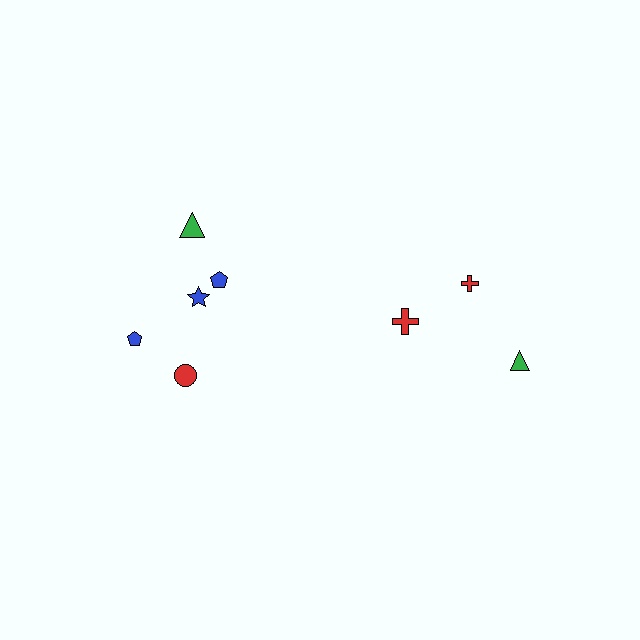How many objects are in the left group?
There are 5 objects.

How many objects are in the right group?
There are 3 objects.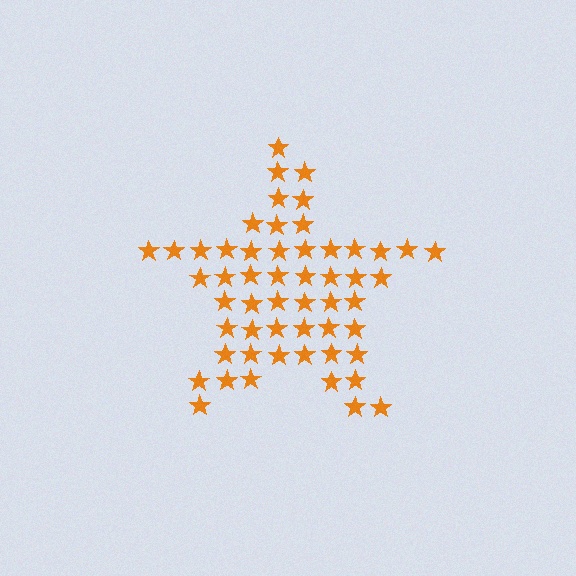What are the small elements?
The small elements are stars.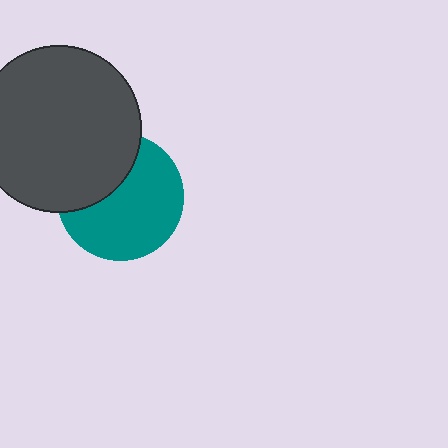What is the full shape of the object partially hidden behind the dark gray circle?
The partially hidden object is a teal circle.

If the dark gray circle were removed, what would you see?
You would see the complete teal circle.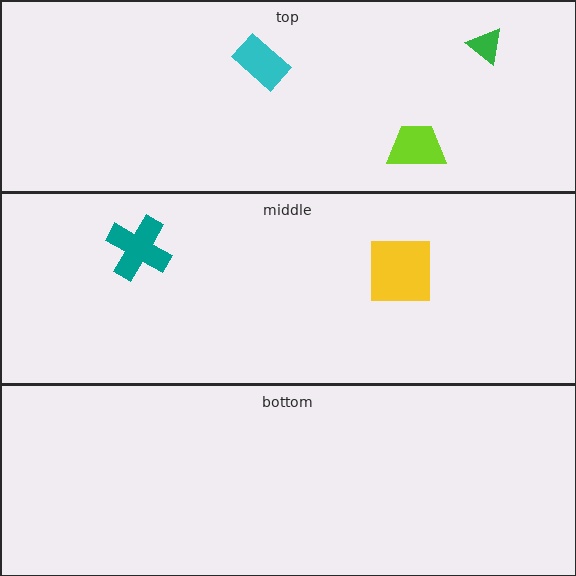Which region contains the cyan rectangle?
The top region.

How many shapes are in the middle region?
2.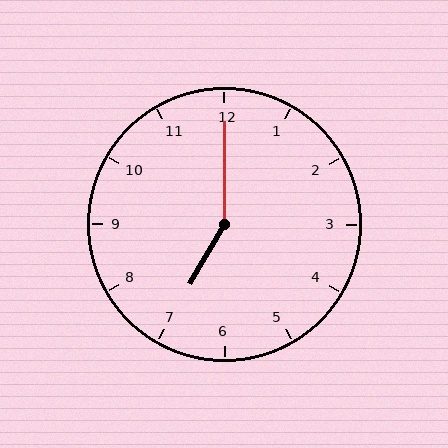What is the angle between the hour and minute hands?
Approximately 150 degrees.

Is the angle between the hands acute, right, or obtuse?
It is obtuse.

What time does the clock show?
7:00.